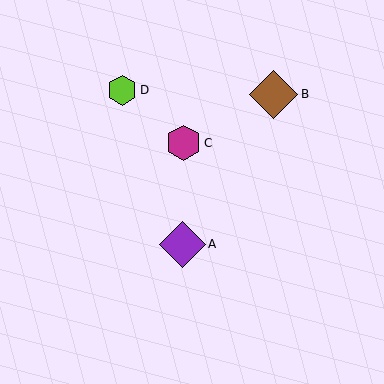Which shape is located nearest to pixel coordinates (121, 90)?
The lime hexagon (labeled D) at (122, 90) is nearest to that location.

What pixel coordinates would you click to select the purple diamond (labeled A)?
Click at (182, 244) to select the purple diamond A.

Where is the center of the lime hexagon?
The center of the lime hexagon is at (122, 90).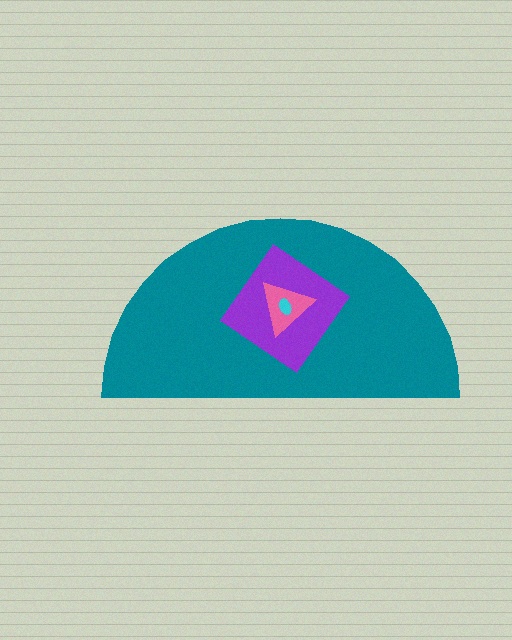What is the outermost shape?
The teal semicircle.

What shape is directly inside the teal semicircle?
The purple diamond.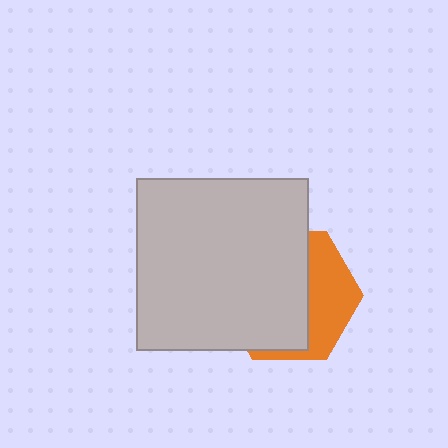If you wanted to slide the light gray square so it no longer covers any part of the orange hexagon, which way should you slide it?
Slide it left — that is the most direct way to separate the two shapes.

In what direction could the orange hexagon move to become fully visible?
The orange hexagon could move right. That would shift it out from behind the light gray square entirely.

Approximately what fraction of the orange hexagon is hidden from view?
Roughly 65% of the orange hexagon is hidden behind the light gray square.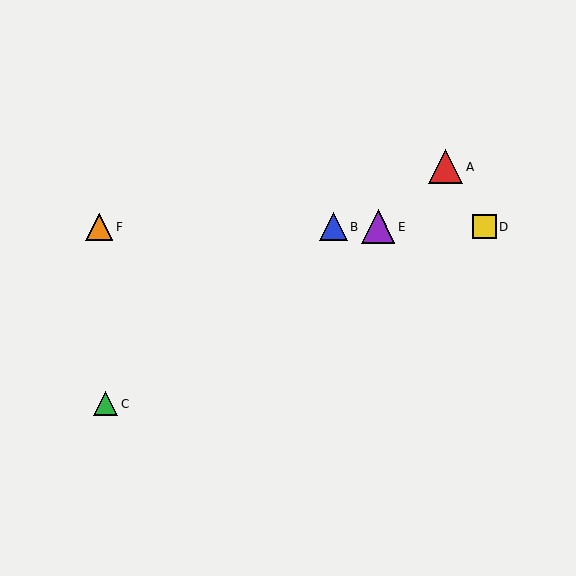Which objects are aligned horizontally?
Objects B, D, E, F are aligned horizontally.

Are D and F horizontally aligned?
Yes, both are at y≈227.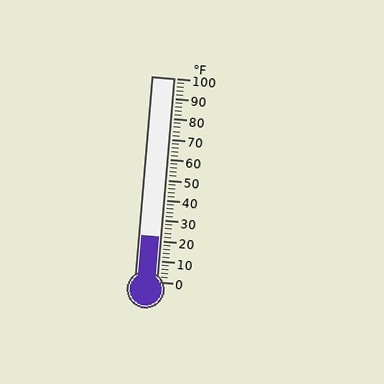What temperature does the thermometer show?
The thermometer shows approximately 22°F.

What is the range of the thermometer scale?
The thermometer scale ranges from 0°F to 100°F.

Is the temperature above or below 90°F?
The temperature is below 90°F.